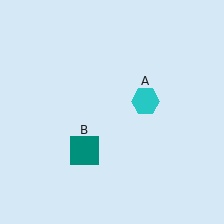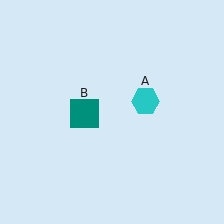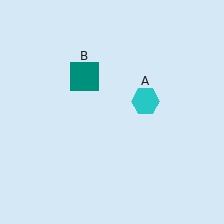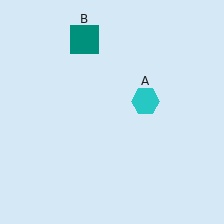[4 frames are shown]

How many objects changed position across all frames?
1 object changed position: teal square (object B).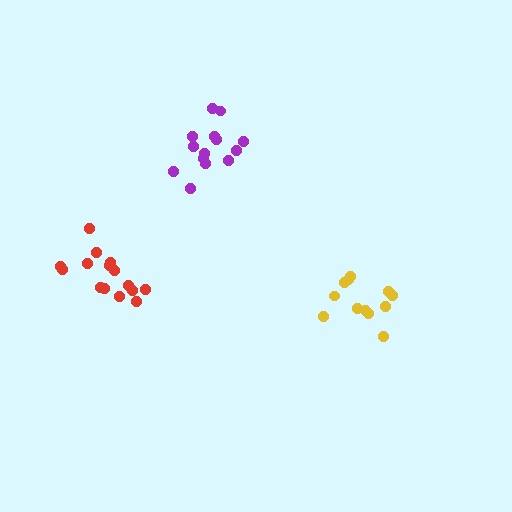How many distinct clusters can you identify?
There are 3 distinct clusters.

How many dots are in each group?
Group 1: 12 dots, Group 2: 14 dots, Group 3: 15 dots (41 total).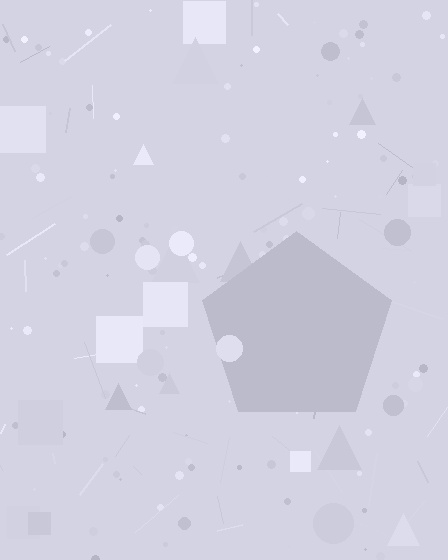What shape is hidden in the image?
A pentagon is hidden in the image.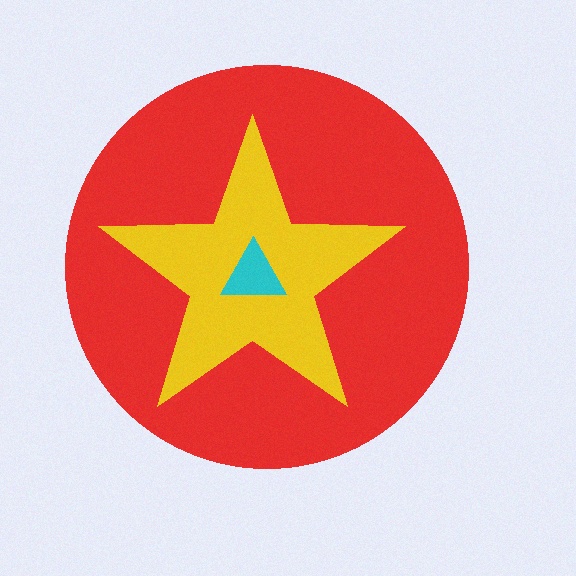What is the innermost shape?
The cyan triangle.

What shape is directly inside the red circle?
The yellow star.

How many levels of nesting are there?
3.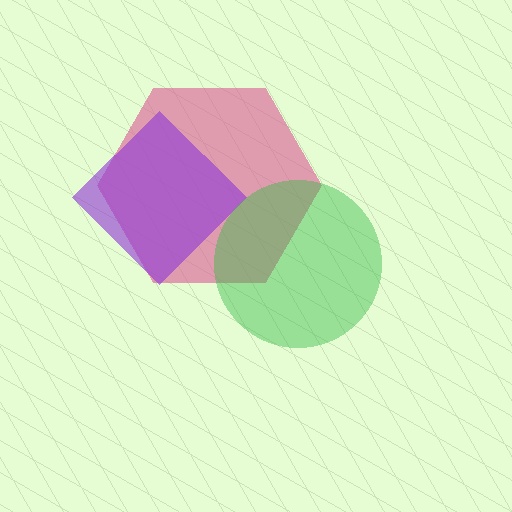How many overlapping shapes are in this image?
There are 3 overlapping shapes in the image.